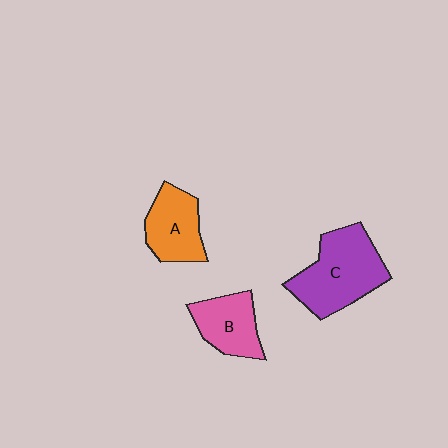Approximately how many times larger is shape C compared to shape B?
Approximately 1.6 times.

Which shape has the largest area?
Shape C (purple).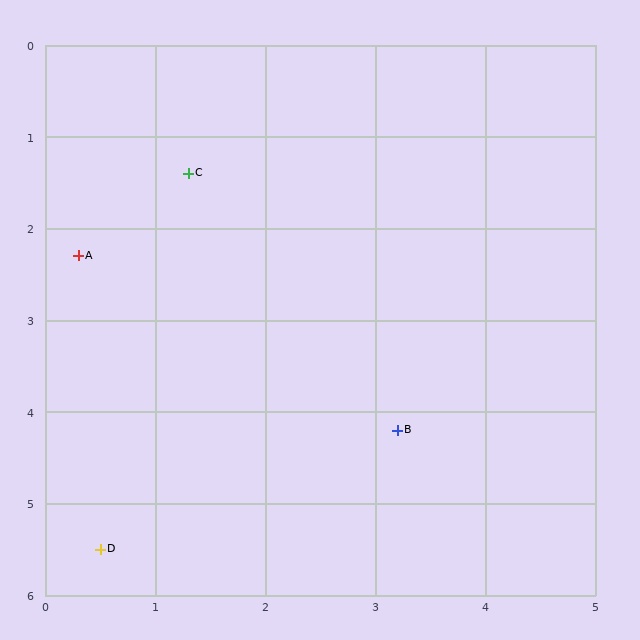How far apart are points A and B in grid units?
Points A and B are about 3.5 grid units apart.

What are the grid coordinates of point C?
Point C is at approximately (1.3, 1.4).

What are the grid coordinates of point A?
Point A is at approximately (0.3, 2.3).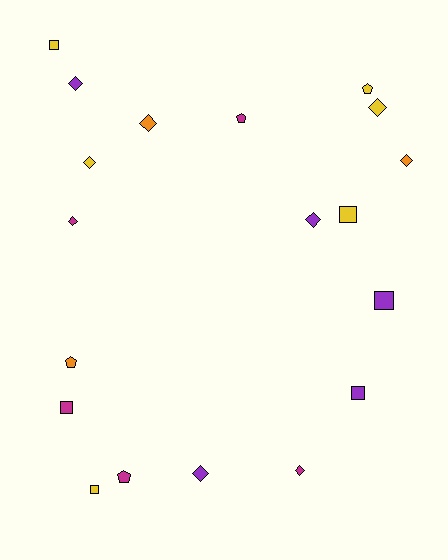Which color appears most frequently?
Yellow, with 6 objects.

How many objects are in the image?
There are 19 objects.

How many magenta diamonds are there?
There are 2 magenta diamonds.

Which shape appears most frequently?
Diamond, with 9 objects.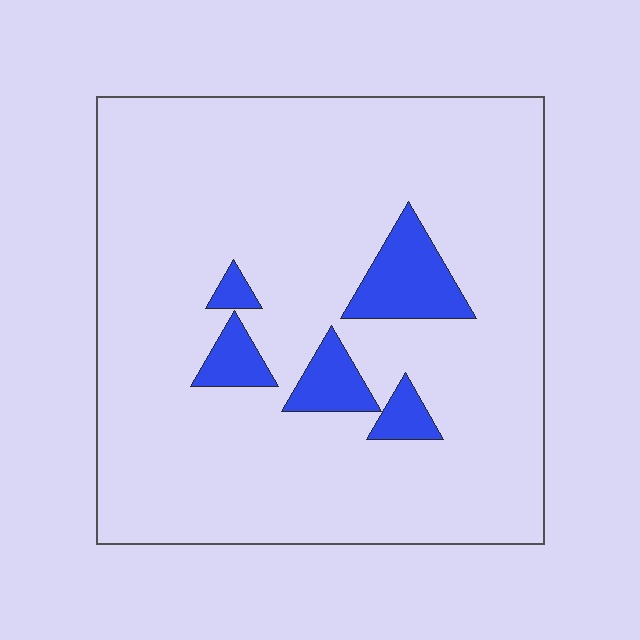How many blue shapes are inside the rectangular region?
5.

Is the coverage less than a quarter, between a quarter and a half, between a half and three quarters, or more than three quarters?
Less than a quarter.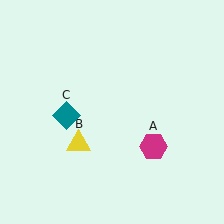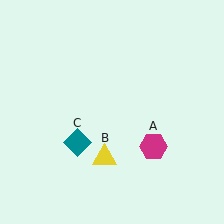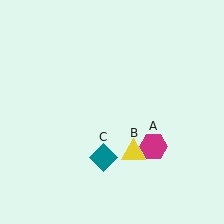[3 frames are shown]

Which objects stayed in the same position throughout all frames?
Magenta hexagon (object A) remained stationary.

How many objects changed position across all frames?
2 objects changed position: yellow triangle (object B), teal diamond (object C).